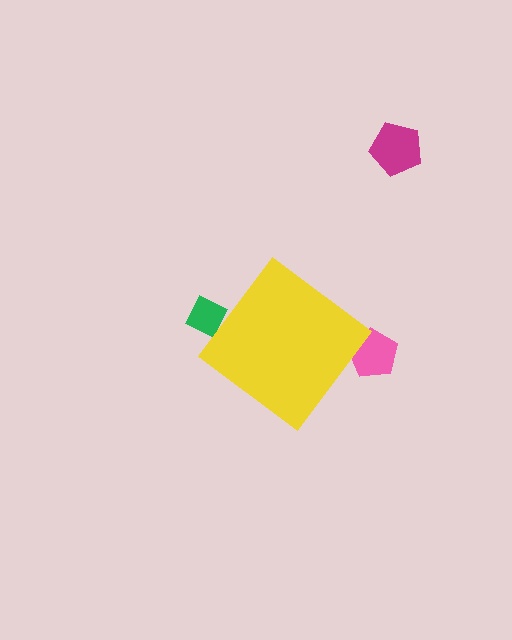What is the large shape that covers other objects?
A yellow diamond.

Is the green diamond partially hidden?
Yes, the green diamond is partially hidden behind the yellow diamond.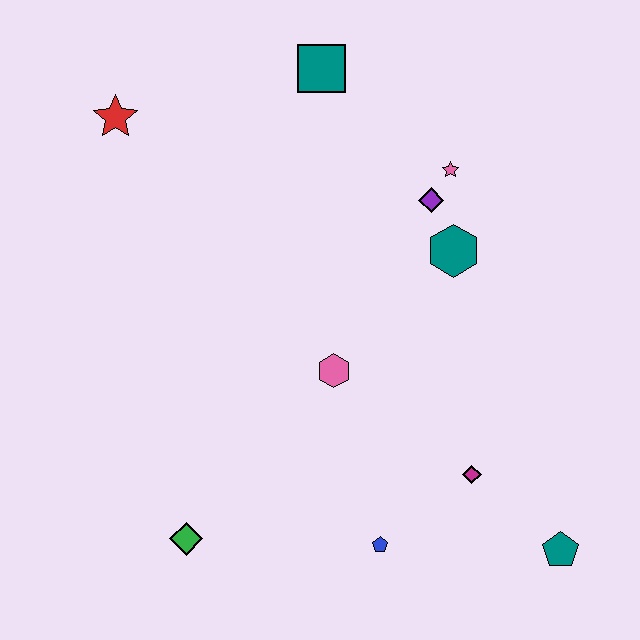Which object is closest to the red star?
The teal square is closest to the red star.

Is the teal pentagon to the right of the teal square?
Yes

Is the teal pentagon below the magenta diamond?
Yes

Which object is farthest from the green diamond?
The teal square is farthest from the green diamond.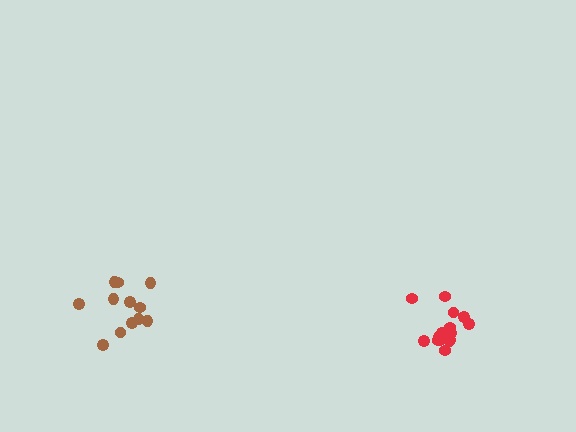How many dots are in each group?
Group 1: 13 dots, Group 2: 16 dots (29 total).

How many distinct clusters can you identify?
There are 2 distinct clusters.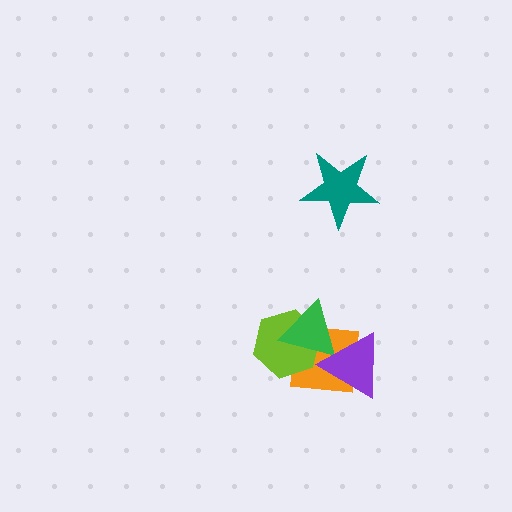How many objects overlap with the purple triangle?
2 objects overlap with the purple triangle.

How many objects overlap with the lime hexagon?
2 objects overlap with the lime hexagon.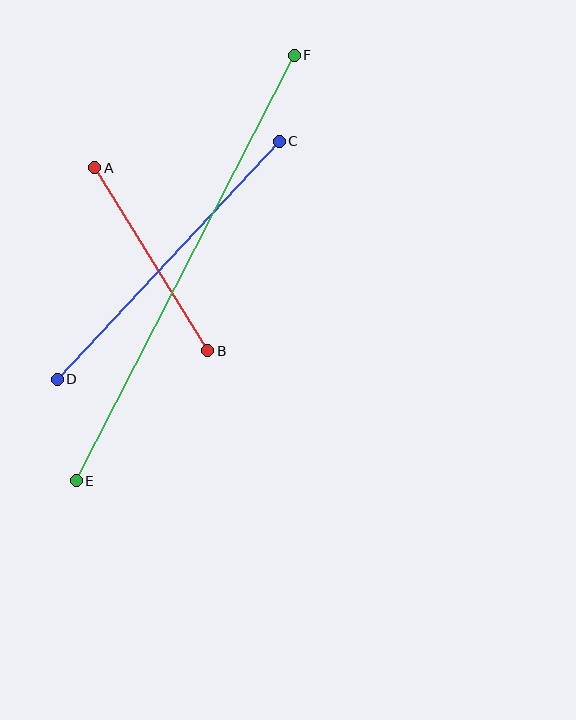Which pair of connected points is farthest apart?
Points E and F are farthest apart.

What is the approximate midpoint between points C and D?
The midpoint is at approximately (168, 260) pixels.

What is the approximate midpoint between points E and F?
The midpoint is at approximately (185, 268) pixels.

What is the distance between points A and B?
The distance is approximately 215 pixels.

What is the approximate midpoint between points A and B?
The midpoint is at approximately (151, 259) pixels.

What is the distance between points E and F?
The distance is approximately 478 pixels.